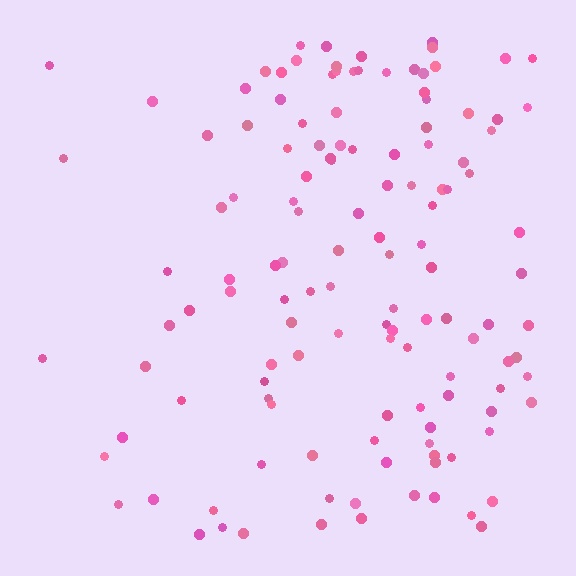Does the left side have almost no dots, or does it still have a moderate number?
Still a moderate number, just noticeably fewer than the right.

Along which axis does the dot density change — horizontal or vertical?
Horizontal.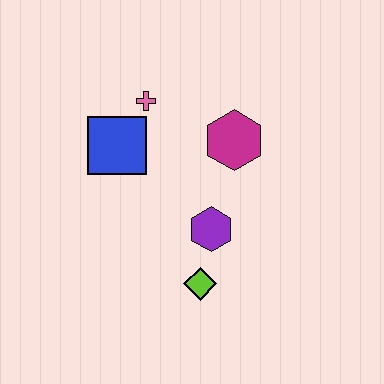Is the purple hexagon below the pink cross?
Yes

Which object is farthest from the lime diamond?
The pink cross is farthest from the lime diamond.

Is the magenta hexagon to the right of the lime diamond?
Yes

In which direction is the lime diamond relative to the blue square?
The lime diamond is below the blue square.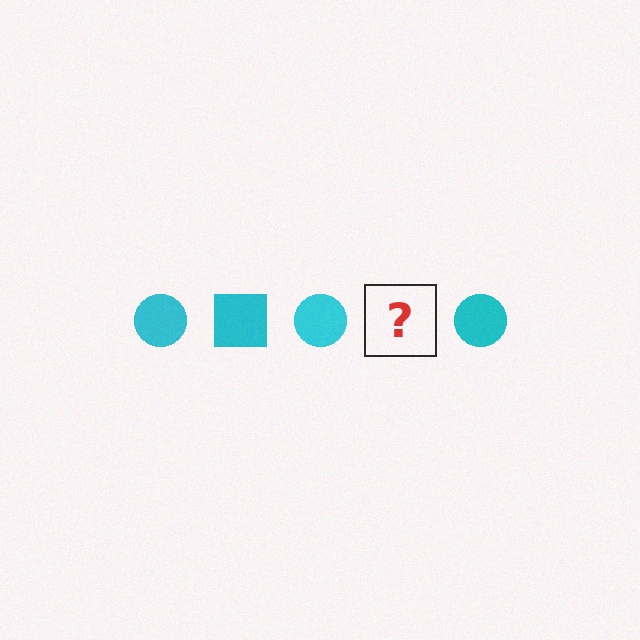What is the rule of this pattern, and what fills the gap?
The rule is that the pattern cycles through circle, square shapes in cyan. The gap should be filled with a cyan square.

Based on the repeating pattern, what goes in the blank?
The blank should be a cyan square.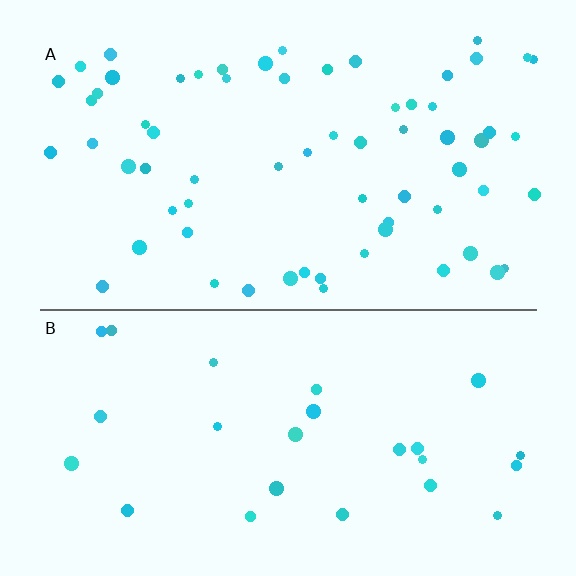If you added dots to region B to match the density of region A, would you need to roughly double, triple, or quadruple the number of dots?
Approximately triple.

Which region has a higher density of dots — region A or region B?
A (the top).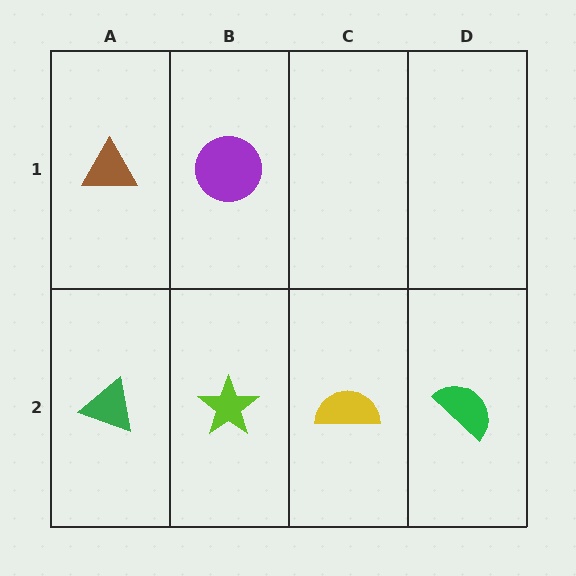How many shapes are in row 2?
4 shapes.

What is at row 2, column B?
A lime star.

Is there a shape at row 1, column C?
No, that cell is empty.